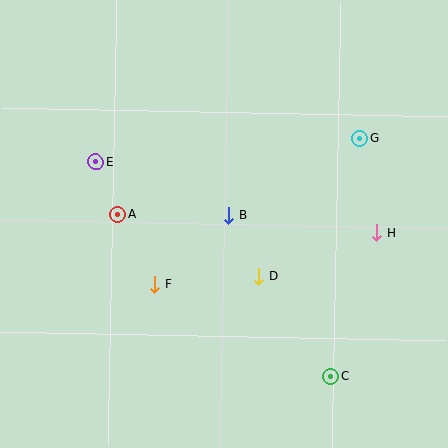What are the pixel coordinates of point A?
Point A is at (118, 214).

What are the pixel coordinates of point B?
Point B is at (229, 216).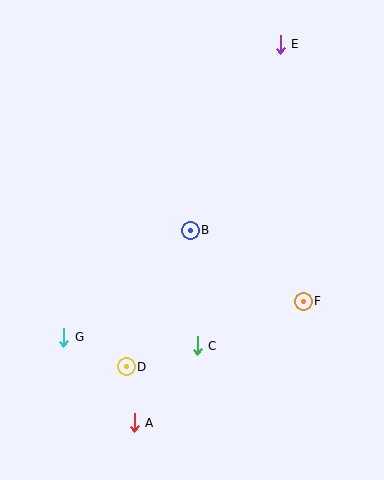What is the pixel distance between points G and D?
The distance between G and D is 69 pixels.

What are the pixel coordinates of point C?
Point C is at (197, 346).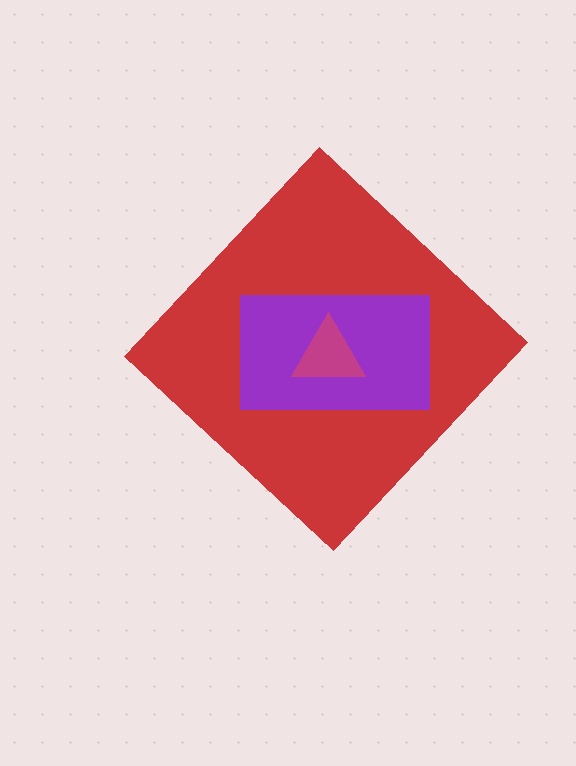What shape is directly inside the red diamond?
The purple rectangle.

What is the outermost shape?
The red diamond.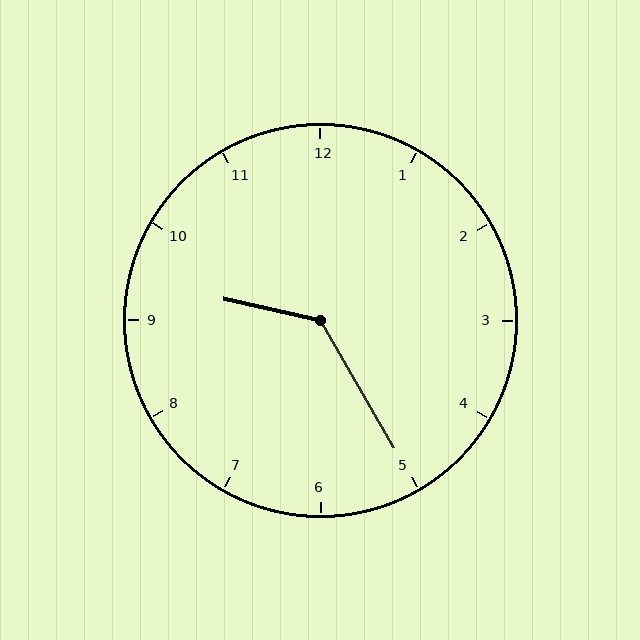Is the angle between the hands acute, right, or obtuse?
It is obtuse.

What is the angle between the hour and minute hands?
Approximately 132 degrees.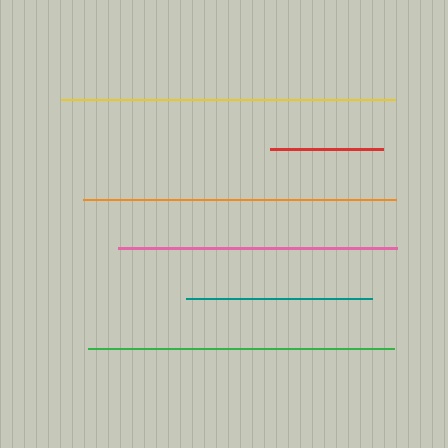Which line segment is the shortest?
The red line is the shortest at approximately 113 pixels.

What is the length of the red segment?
The red segment is approximately 113 pixels long.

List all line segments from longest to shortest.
From longest to shortest: yellow, orange, green, pink, teal, red.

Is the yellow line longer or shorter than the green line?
The yellow line is longer than the green line.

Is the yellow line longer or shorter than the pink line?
The yellow line is longer than the pink line.